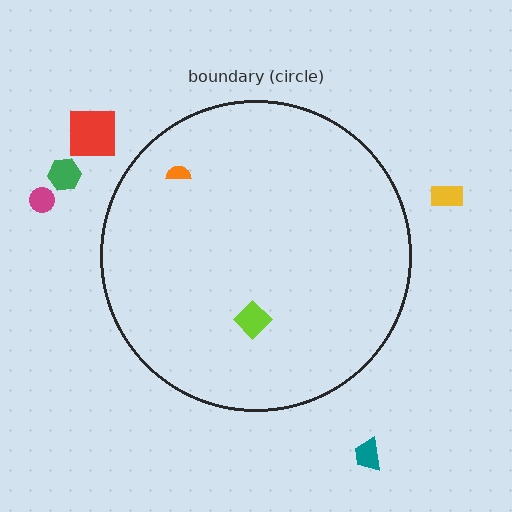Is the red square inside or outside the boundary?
Outside.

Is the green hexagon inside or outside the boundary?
Outside.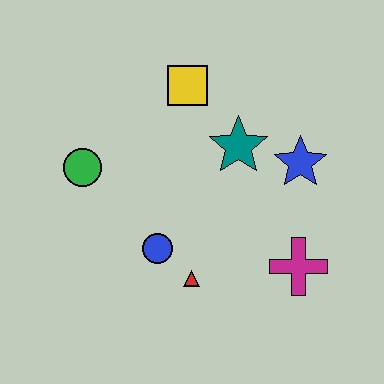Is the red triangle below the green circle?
Yes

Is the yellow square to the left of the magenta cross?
Yes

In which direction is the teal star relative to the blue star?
The teal star is to the left of the blue star.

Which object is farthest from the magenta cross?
The green circle is farthest from the magenta cross.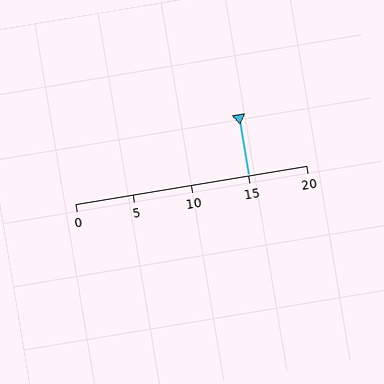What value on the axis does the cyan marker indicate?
The marker indicates approximately 15.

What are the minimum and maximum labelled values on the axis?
The axis runs from 0 to 20.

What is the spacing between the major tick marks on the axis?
The major ticks are spaced 5 apart.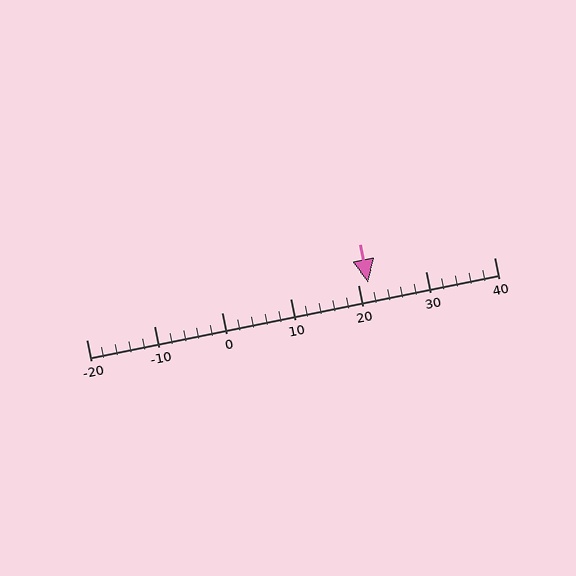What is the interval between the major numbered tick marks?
The major tick marks are spaced 10 units apart.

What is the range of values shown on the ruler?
The ruler shows values from -20 to 40.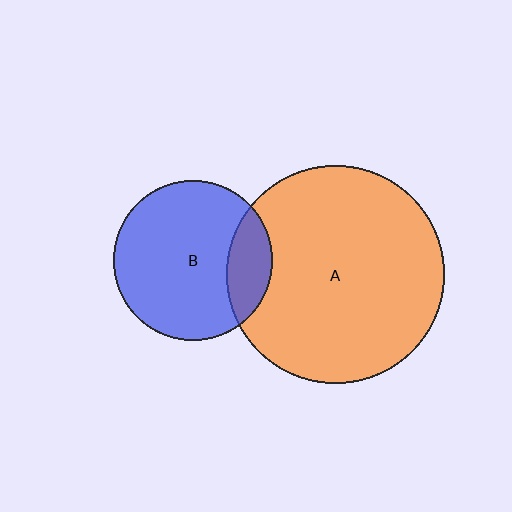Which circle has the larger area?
Circle A (orange).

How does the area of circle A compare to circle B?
Approximately 1.9 times.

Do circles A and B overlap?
Yes.